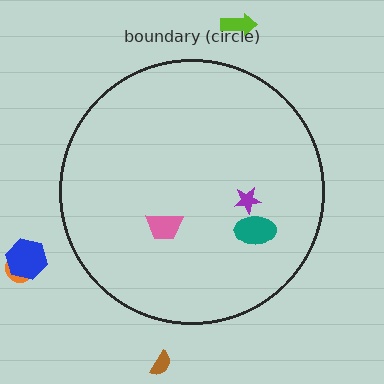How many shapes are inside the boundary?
3 inside, 4 outside.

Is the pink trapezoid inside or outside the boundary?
Inside.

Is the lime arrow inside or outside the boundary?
Outside.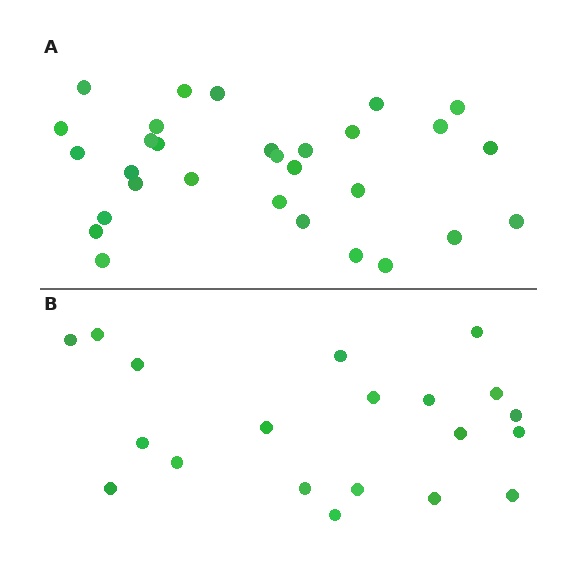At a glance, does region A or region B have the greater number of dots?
Region A (the top region) has more dots.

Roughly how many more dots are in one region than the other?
Region A has roughly 10 or so more dots than region B.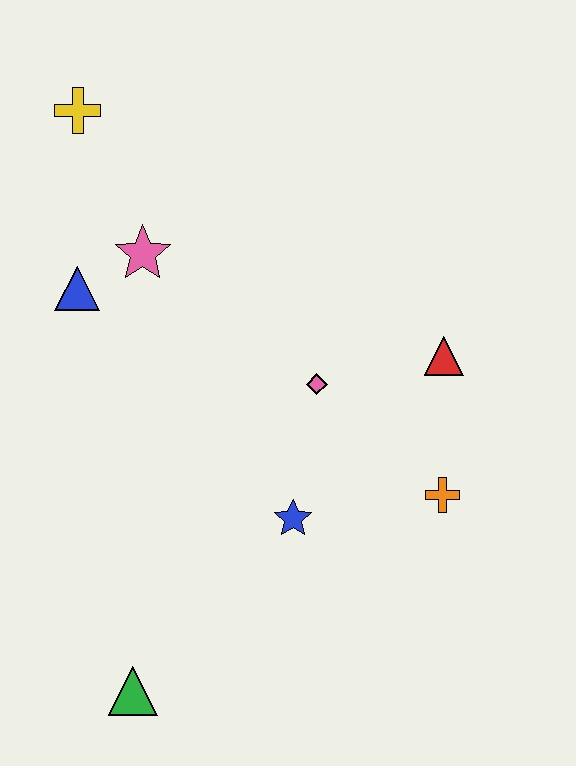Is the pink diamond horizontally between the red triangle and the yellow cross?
Yes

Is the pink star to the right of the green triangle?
Yes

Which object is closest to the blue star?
The pink diamond is closest to the blue star.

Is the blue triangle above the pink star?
No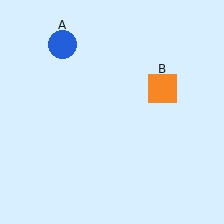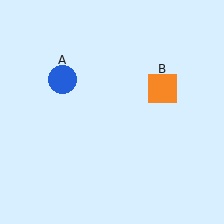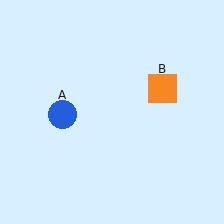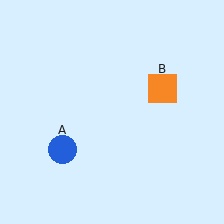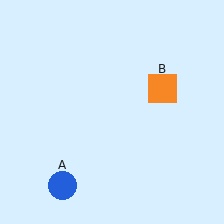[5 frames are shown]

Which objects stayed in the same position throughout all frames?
Orange square (object B) remained stationary.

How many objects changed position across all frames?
1 object changed position: blue circle (object A).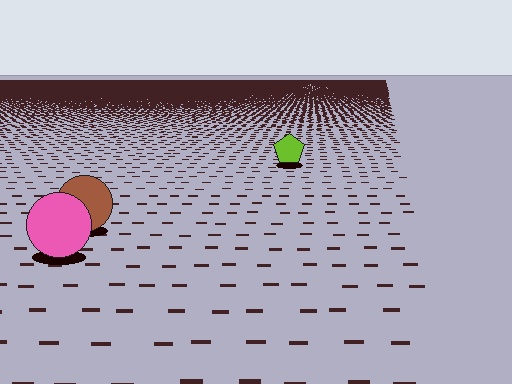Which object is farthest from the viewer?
The lime pentagon is farthest from the viewer. It appears smaller and the ground texture around it is denser.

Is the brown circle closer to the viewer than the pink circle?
No. The pink circle is closer — you can tell from the texture gradient: the ground texture is coarser near it.